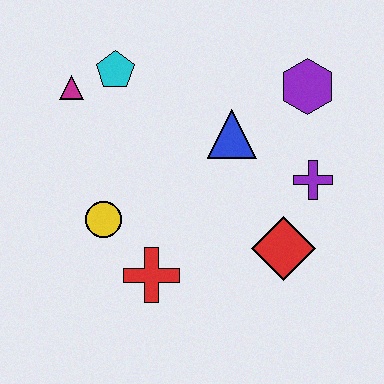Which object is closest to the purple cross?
The red diamond is closest to the purple cross.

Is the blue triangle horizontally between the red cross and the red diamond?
Yes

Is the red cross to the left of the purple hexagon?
Yes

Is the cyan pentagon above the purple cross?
Yes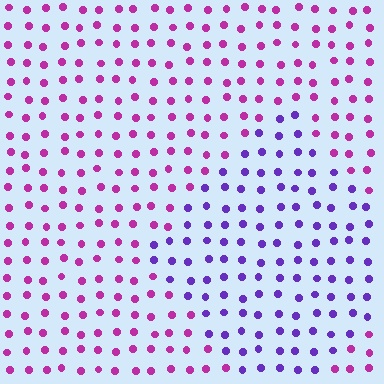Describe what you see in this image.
The image is filled with small magenta elements in a uniform arrangement. A diamond-shaped region is visible where the elements are tinted to a slightly different hue, forming a subtle color boundary.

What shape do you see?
I see a diamond.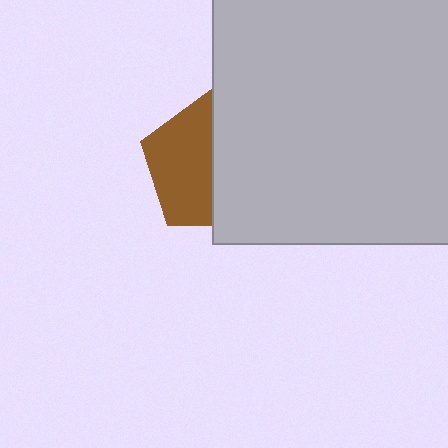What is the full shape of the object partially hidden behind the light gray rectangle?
The partially hidden object is a brown pentagon.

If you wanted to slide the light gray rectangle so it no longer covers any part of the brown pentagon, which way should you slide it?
Slide it right — that is the most direct way to separate the two shapes.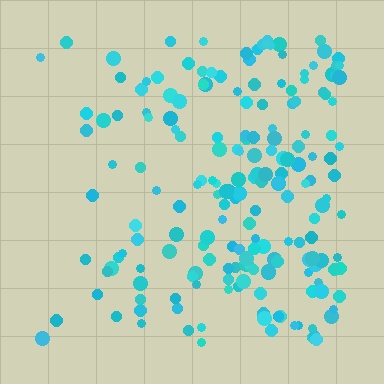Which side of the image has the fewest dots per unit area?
The left.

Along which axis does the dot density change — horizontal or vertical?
Horizontal.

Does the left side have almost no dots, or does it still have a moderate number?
Still a moderate number, just noticeably fewer than the right.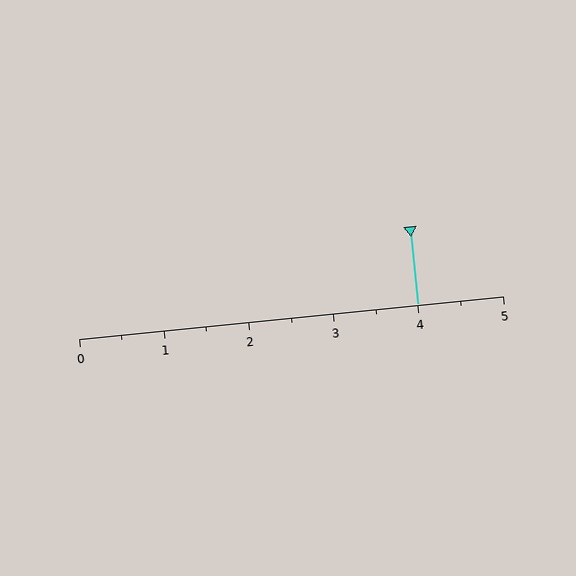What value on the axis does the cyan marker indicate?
The marker indicates approximately 4.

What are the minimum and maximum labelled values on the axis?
The axis runs from 0 to 5.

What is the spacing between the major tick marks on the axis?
The major ticks are spaced 1 apart.